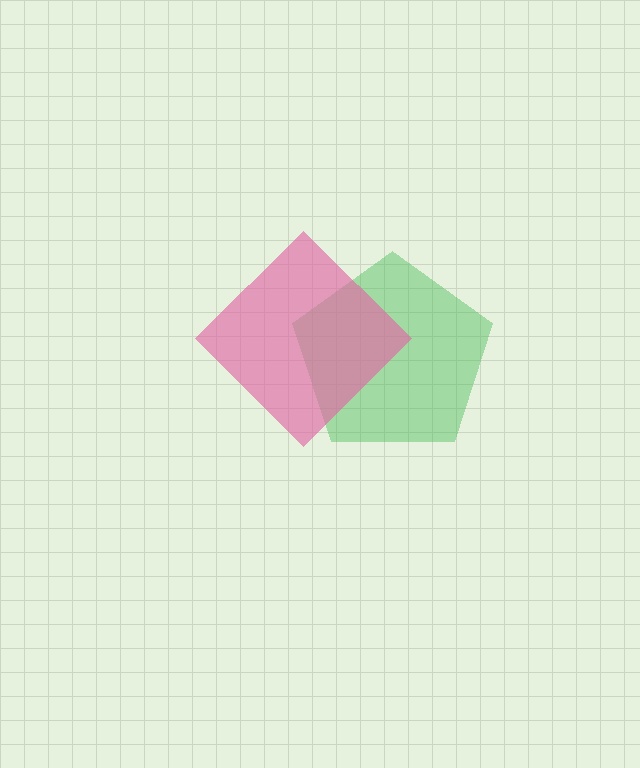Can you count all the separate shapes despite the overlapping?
Yes, there are 2 separate shapes.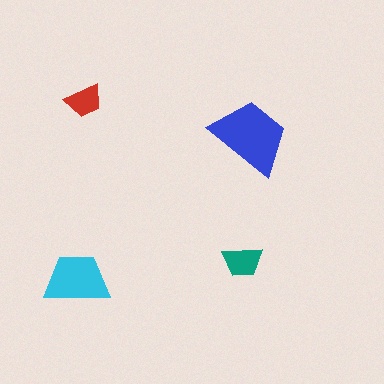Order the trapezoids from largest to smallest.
the blue one, the cyan one, the teal one, the red one.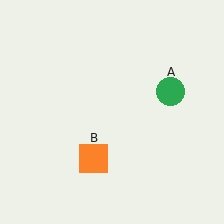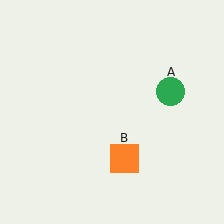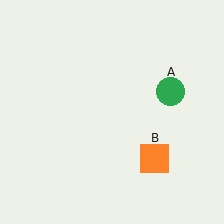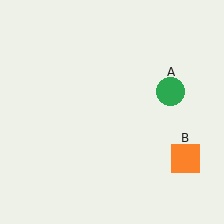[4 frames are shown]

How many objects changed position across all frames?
1 object changed position: orange square (object B).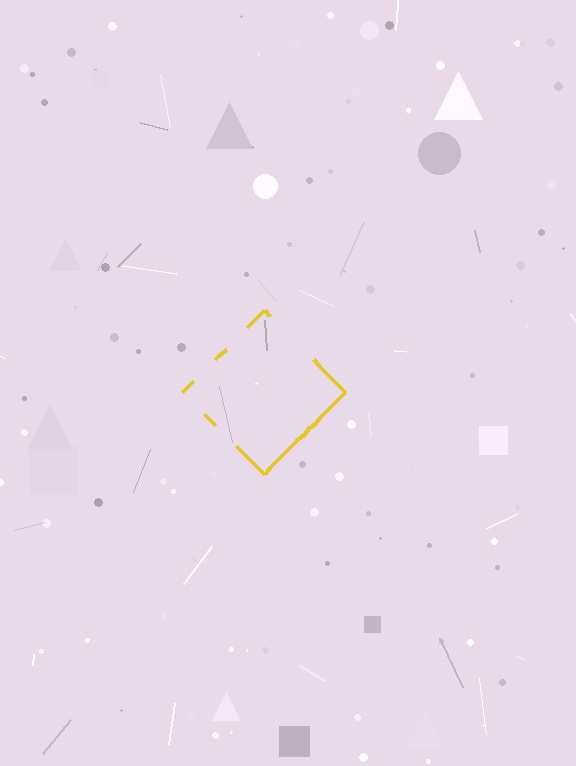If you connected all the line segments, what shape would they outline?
They would outline a diamond.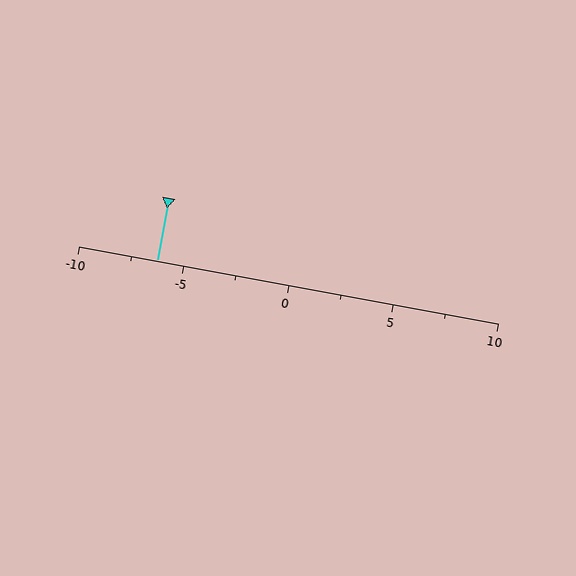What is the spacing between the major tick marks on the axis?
The major ticks are spaced 5 apart.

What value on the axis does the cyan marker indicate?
The marker indicates approximately -6.2.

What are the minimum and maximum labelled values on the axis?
The axis runs from -10 to 10.